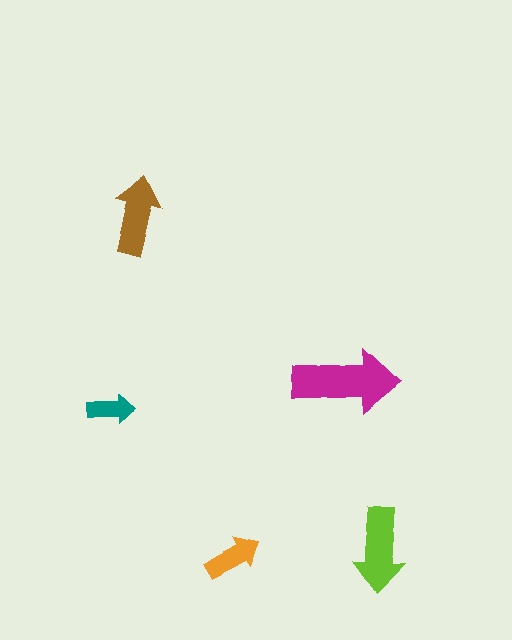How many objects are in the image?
There are 5 objects in the image.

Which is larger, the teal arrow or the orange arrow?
The orange one.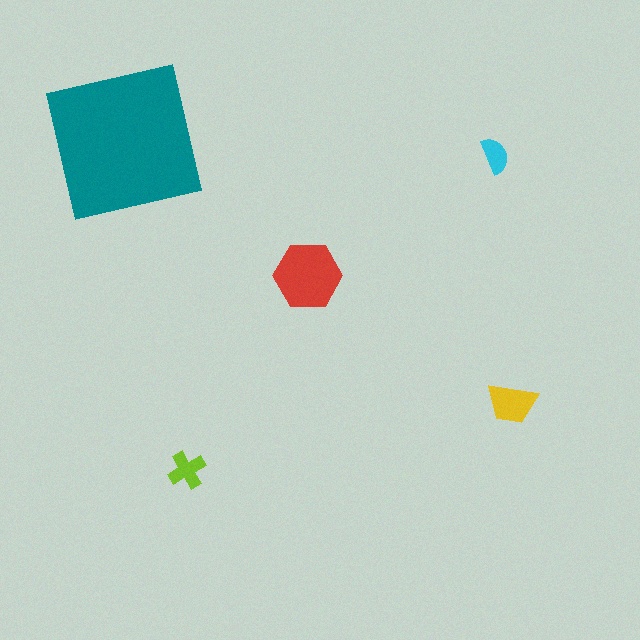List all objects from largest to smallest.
The teal square, the red hexagon, the yellow trapezoid, the lime cross, the cyan semicircle.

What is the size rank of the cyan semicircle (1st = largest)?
5th.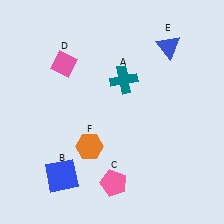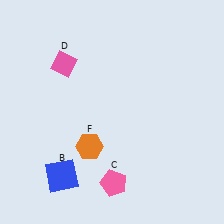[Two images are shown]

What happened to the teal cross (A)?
The teal cross (A) was removed in Image 2. It was in the top-right area of Image 1.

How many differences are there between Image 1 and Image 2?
There are 2 differences between the two images.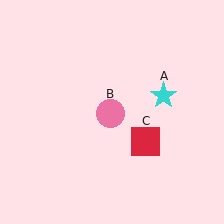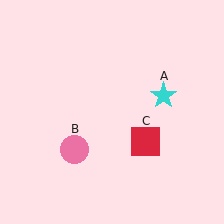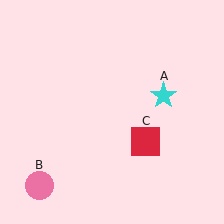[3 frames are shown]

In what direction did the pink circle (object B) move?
The pink circle (object B) moved down and to the left.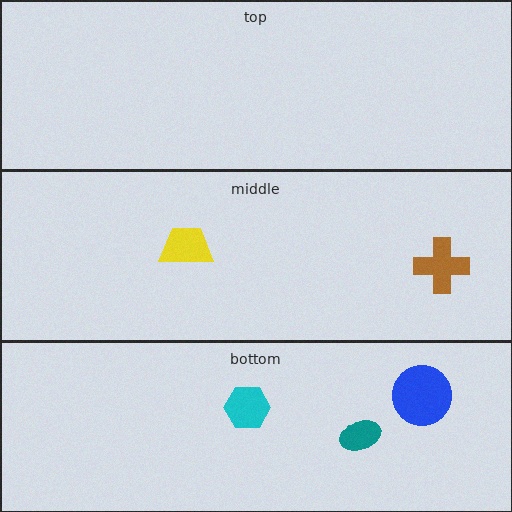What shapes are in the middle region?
The yellow trapezoid, the brown cross.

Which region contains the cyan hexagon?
The bottom region.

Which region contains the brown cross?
The middle region.